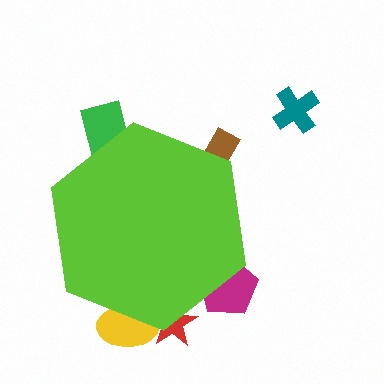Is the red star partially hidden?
Yes, the red star is partially hidden behind the lime hexagon.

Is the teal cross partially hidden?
No, the teal cross is fully visible.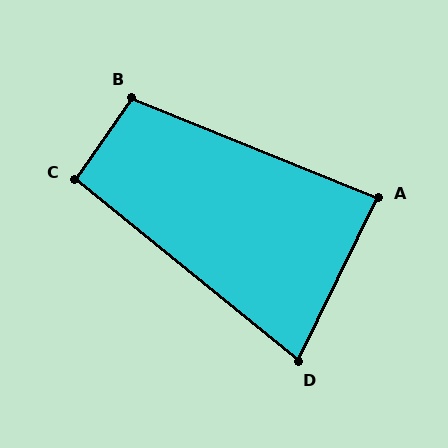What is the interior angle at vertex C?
Approximately 94 degrees (approximately right).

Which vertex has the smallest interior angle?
D, at approximately 77 degrees.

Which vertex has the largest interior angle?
B, at approximately 103 degrees.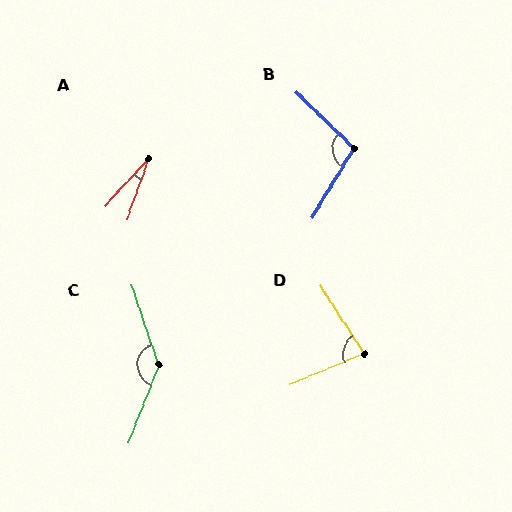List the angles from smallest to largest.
A (22°), D (80°), B (103°), C (140°).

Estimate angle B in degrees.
Approximately 103 degrees.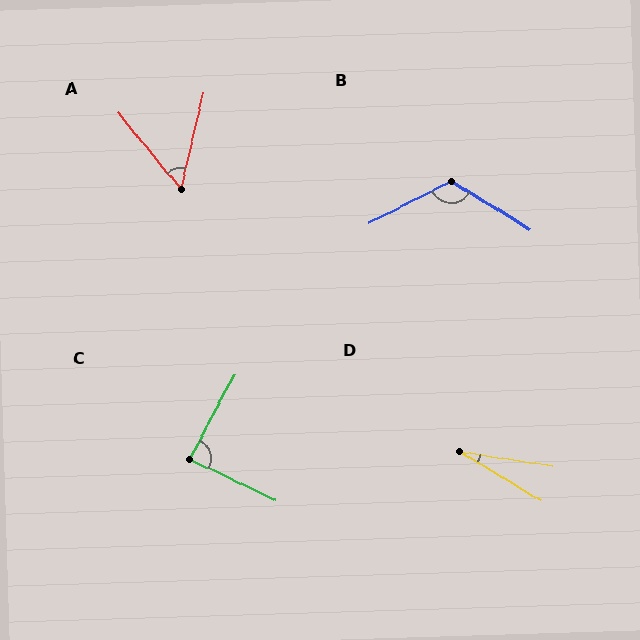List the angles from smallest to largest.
D (22°), A (52°), C (87°), B (121°).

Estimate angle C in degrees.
Approximately 87 degrees.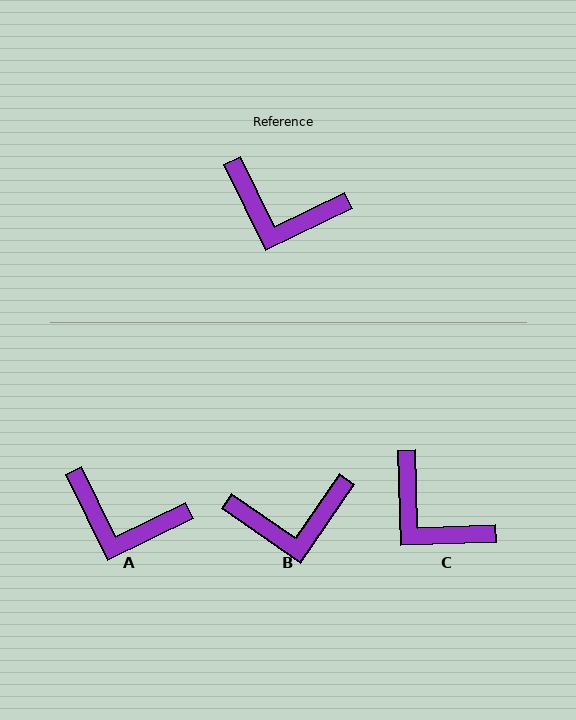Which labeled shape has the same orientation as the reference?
A.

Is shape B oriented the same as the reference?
No, it is off by about 29 degrees.